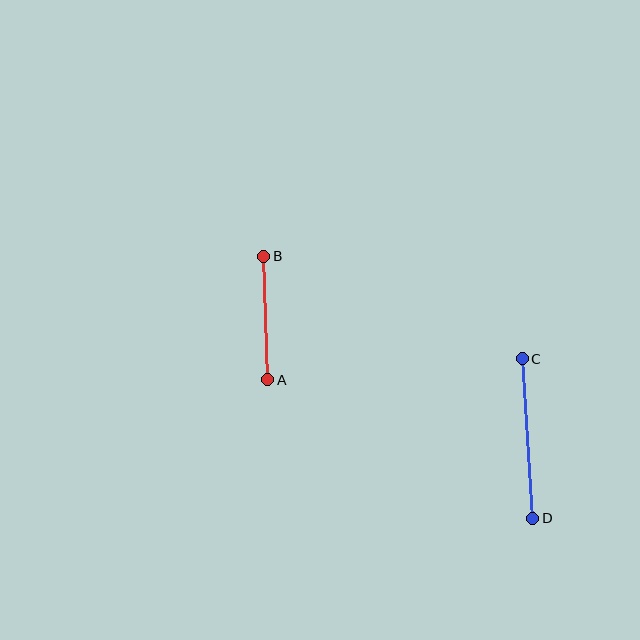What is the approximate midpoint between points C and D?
The midpoint is at approximately (528, 439) pixels.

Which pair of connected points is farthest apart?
Points C and D are farthest apart.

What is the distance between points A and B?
The distance is approximately 123 pixels.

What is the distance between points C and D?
The distance is approximately 160 pixels.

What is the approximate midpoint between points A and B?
The midpoint is at approximately (266, 318) pixels.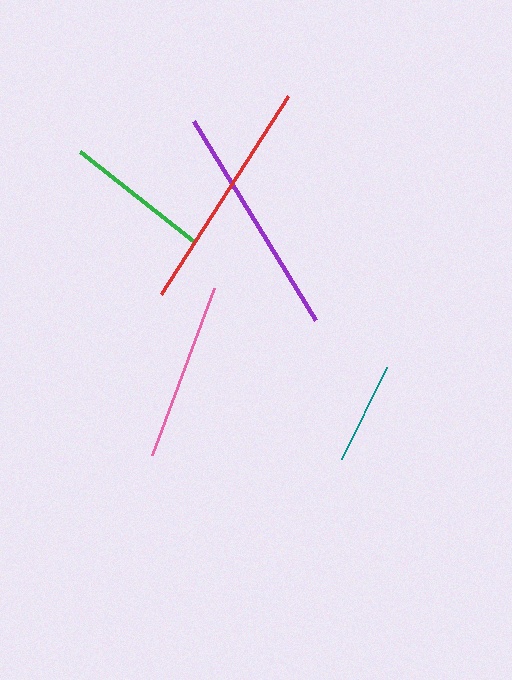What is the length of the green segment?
The green segment is approximately 146 pixels long.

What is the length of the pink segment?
The pink segment is approximately 179 pixels long.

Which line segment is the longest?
The red line is the longest at approximately 235 pixels.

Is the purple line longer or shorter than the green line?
The purple line is longer than the green line.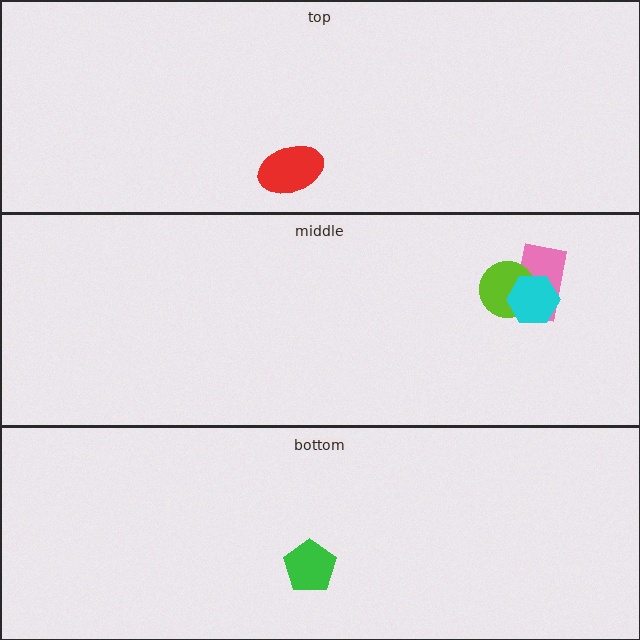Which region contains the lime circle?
The middle region.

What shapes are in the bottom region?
The green pentagon.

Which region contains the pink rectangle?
The middle region.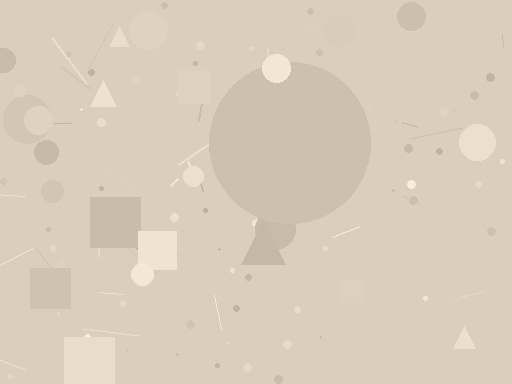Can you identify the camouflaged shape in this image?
The camouflaged shape is a circle.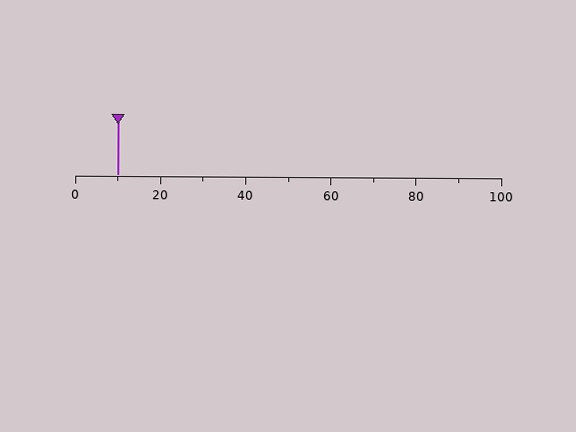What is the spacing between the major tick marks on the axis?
The major ticks are spaced 20 apart.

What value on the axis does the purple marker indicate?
The marker indicates approximately 10.